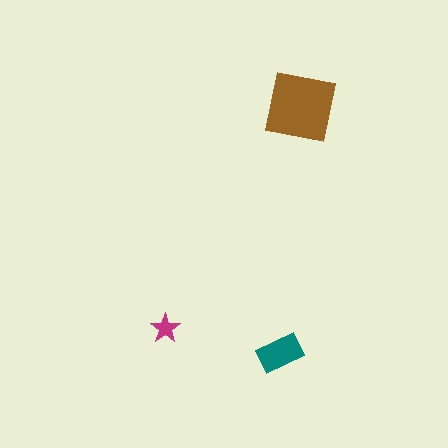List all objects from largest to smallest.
The brown square, the teal rectangle, the magenta star.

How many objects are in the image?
There are 3 objects in the image.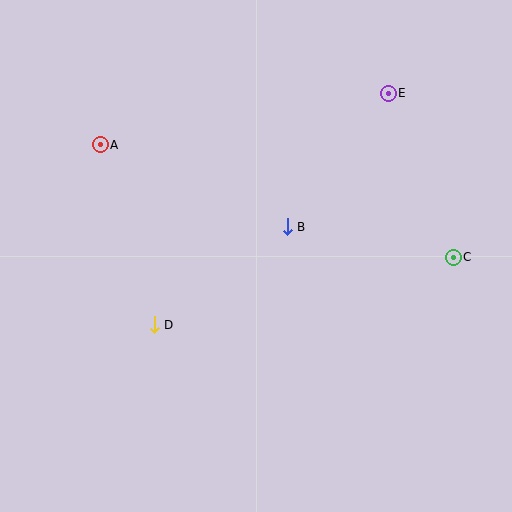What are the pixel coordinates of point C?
Point C is at (453, 257).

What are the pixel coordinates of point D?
Point D is at (154, 325).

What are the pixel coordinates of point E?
Point E is at (388, 93).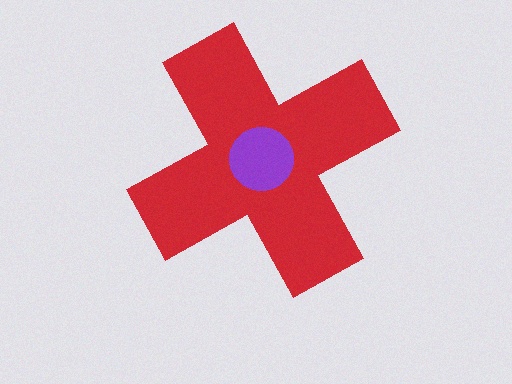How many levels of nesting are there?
2.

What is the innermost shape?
The purple circle.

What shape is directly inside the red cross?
The purple circle.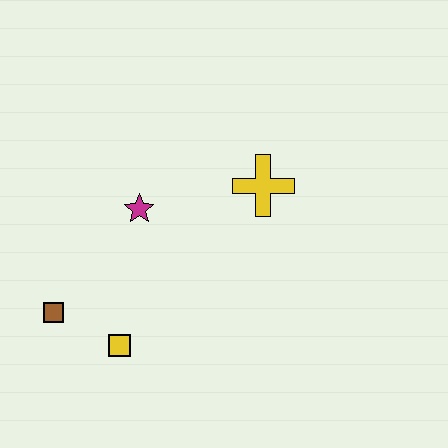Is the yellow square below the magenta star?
Yes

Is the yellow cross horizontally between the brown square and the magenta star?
No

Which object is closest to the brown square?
The yellow square is closest to the brown square.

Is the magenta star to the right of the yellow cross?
No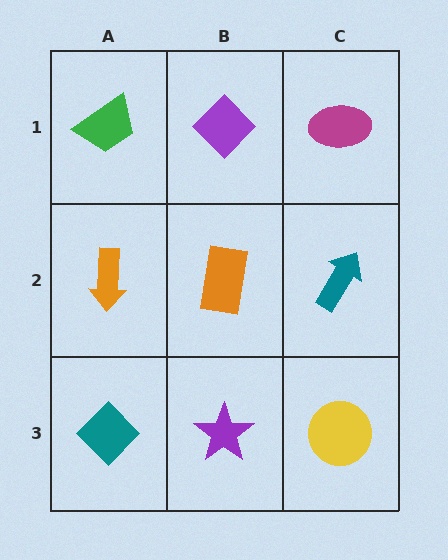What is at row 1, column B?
A purple diamond.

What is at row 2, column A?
An orange arrow.